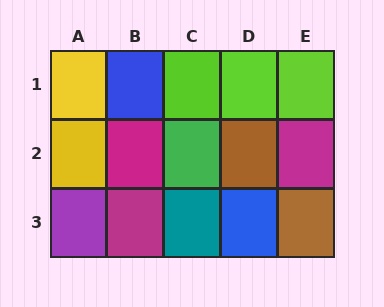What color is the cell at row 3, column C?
Teal.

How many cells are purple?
1 cell is purple.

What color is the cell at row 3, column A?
Purple.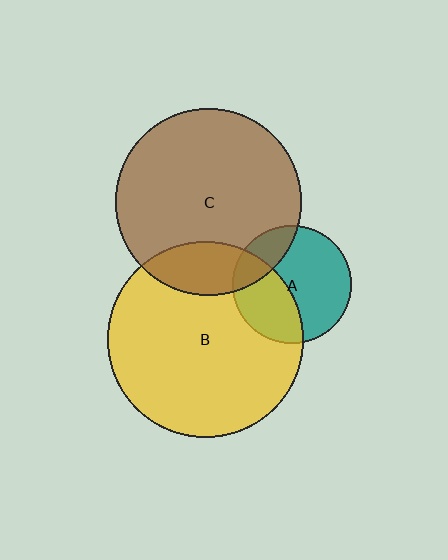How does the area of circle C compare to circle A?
Approximately 2.5 times.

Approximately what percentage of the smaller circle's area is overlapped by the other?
Approximately 20%.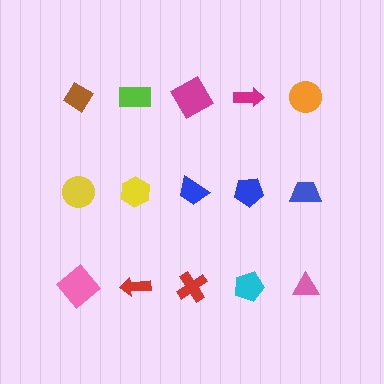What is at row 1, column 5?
An orange circle.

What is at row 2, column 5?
A blue trapezoid.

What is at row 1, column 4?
A magenta arrow.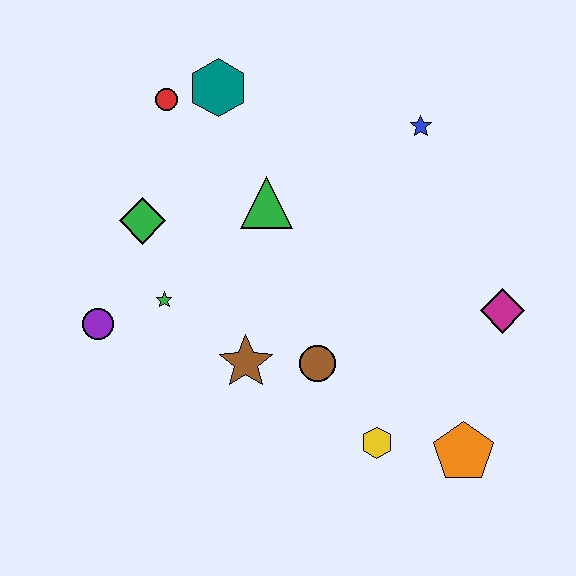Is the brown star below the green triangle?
Yes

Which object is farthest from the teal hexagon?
The orange pentagon is farthest from the teal hexagon.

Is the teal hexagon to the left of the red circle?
No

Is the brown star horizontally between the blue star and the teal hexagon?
Yes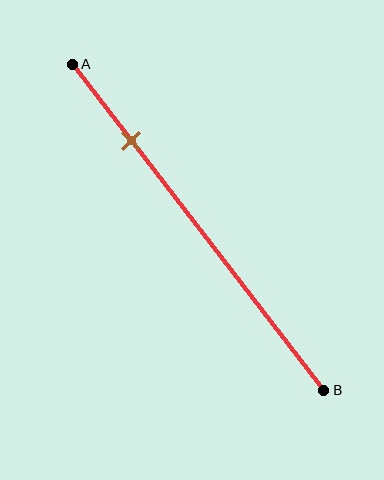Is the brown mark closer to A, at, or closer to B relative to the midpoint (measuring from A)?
The brown mark is closer to point A than the midpoint of segment AB.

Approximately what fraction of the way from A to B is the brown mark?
The brown mark is approximately 25% of the way from A to B.